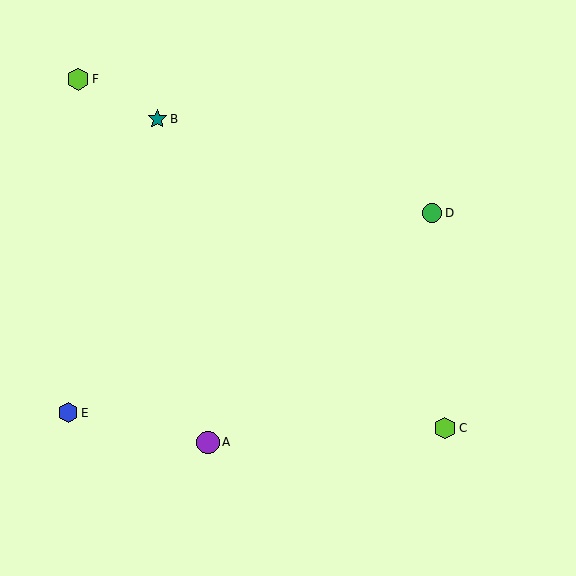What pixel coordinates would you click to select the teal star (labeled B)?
Click at (157, 119) to select the teal star B.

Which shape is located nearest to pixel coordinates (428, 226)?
The green circle (labeled D) at (432, 213) is nearest to that location.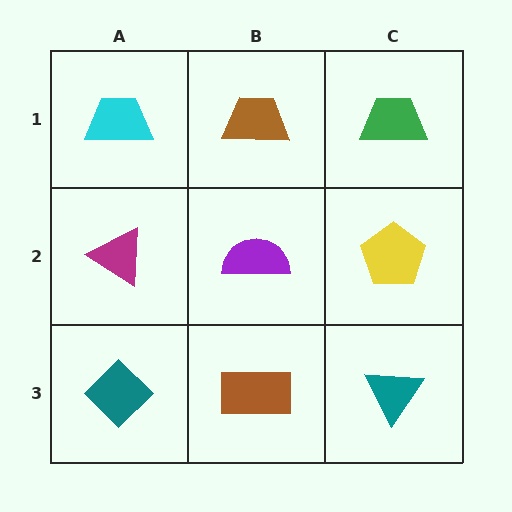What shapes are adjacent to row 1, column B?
A purple semicircle (row 2, column B), a cyan trapezoid (row 1, column A), a green trapezoid (row 1, column C).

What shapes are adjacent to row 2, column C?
A green trapezoid (row 1, column C), a teal triangle (row 3, column C), a purple semicircle (row 2, column B).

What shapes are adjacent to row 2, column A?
A cyan trapezoid (row 1, column A), a teal diamond (row 3, column A), a purple semicircle (row 2, column B).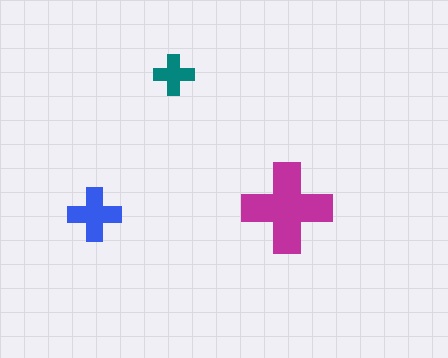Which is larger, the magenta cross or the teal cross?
The magenta one.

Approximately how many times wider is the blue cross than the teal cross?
About 1.5 times wider.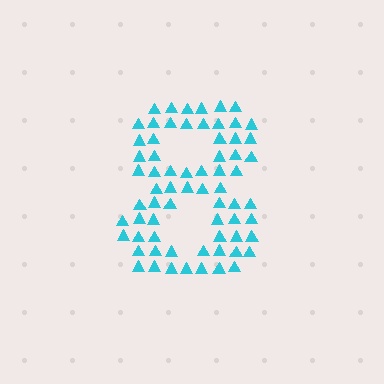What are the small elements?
The small elements are triangles.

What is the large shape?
The large shape is the digit 8.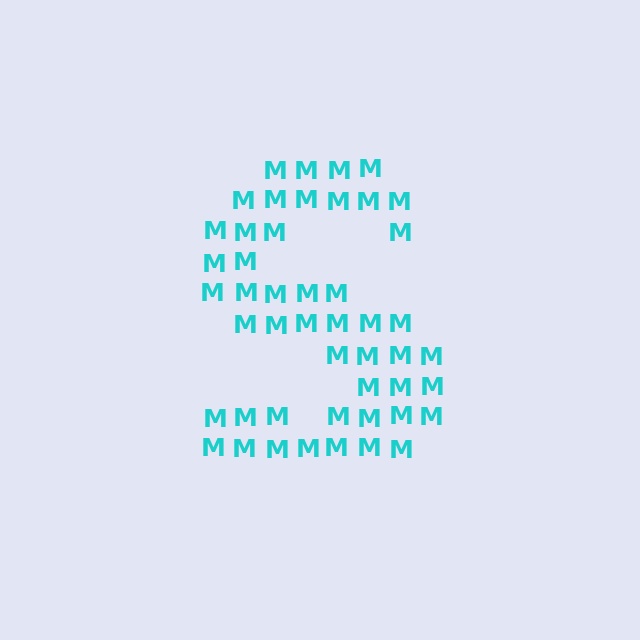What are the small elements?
The small elements are letter M's.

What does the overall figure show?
The overall figure shows the letter S.